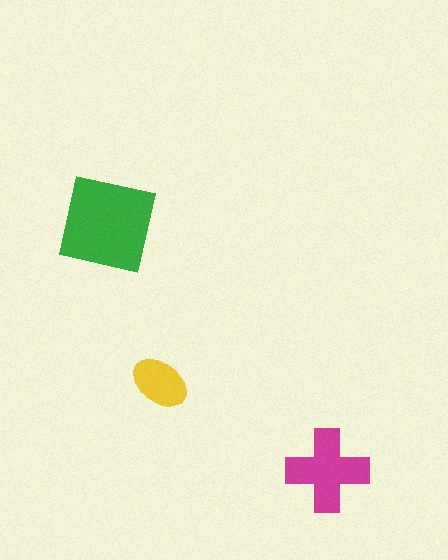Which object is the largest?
The green square.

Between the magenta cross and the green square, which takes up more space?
The green square.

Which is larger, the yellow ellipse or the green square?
The green square.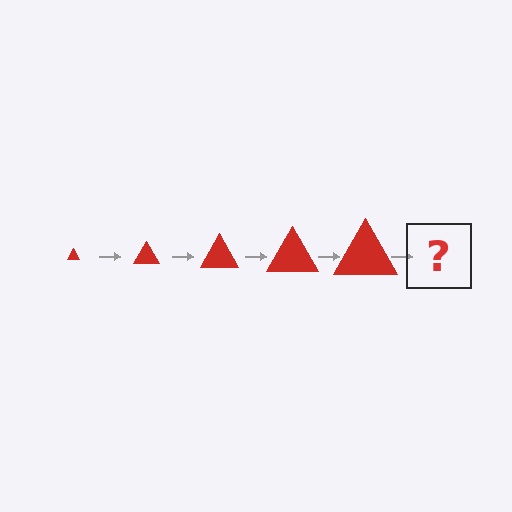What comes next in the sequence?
The next element should be a red triangle, larger than the previous one.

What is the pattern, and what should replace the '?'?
The pattern is that the triangle gets progressively larger each step. The '?' should be a red triangle, larger than the previous one.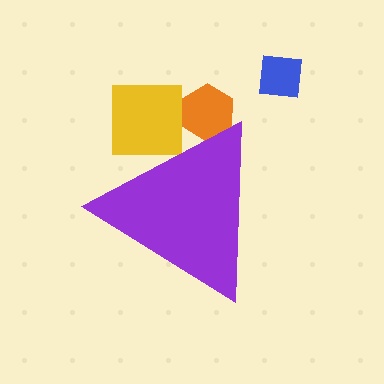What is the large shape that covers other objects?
A purple triangle.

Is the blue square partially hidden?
No, the blue square is fully visible.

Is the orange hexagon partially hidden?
Yes, the orange hexagon is partially hidden behind the purple triangle.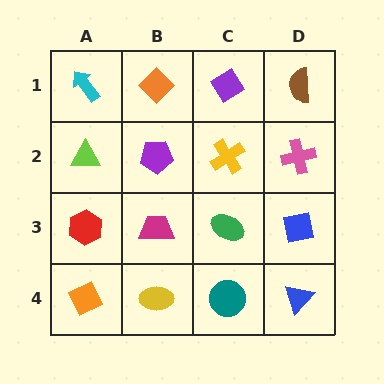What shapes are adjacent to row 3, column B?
A purple pentagon (row 2, column B), a yellow ellipse (row 4, column B), a red hexagon (row 3, column A), a green ellipse (row 3, column C).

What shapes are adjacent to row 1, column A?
A lime triangle (row 2, column A), an orange diamond (row 1, column B).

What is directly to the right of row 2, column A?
A purple pentagon.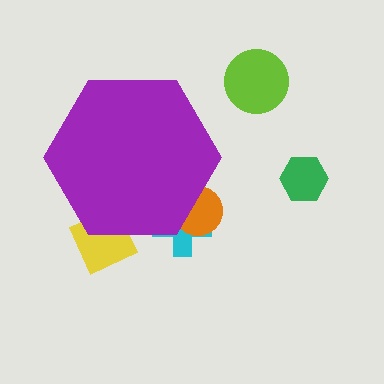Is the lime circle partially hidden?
No, the lime circle is fully visible.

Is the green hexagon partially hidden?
No, the green hexagon is fully visible.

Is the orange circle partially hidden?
Yes, the orange circle is partially hidden behind the purple hexagon.